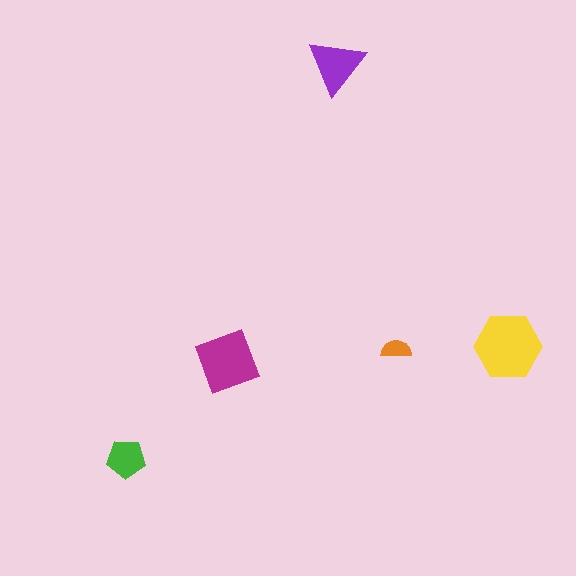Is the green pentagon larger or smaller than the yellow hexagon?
Smaller.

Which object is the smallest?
The orange semicircle.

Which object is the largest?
The yellow hexagon.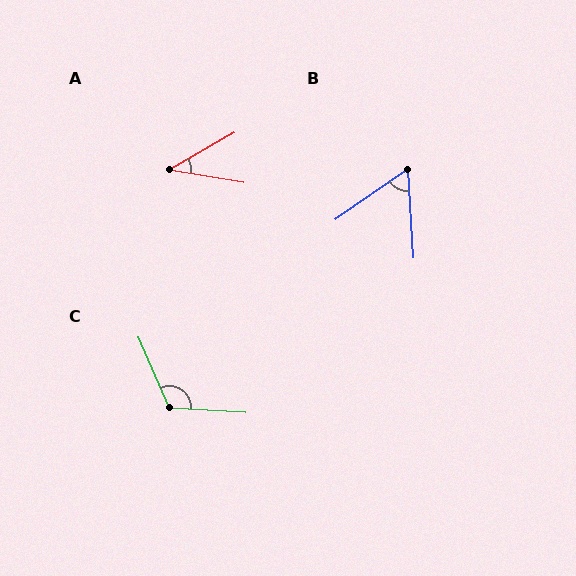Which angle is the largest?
C, at approximately 117 degrees.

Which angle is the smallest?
A, at approximately 39 degrees.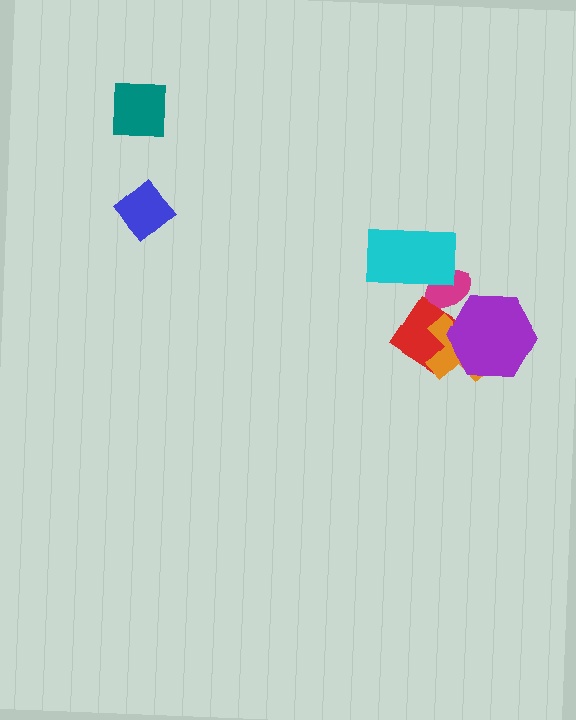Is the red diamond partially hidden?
Yes, it is partially covered by another shape.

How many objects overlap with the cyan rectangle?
1 object overlaps with the cyan rectangle.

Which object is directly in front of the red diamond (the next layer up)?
The orange cross is directly in front of the red diamond.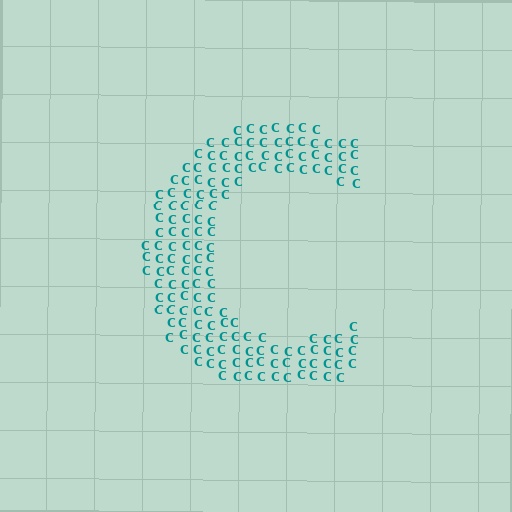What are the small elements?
The small elements are letter C's.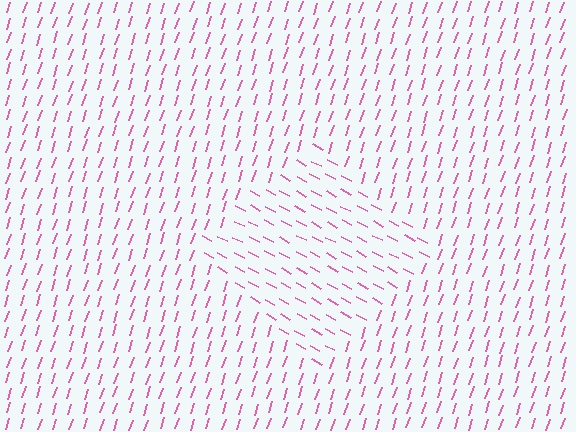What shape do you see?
I see a diamond.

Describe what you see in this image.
The image is filled with small pink line segments. A diamond region in the image has lines oriented differently from the surrounding lines, creating a visible texture boundary.